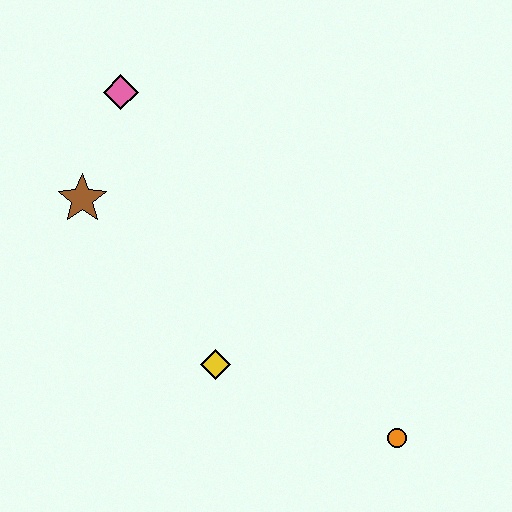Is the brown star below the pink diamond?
Yes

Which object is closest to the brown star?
The pink diamond is closest to the brown star.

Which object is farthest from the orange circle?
The pink diamond is farthest from the orange circle.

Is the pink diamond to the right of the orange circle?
No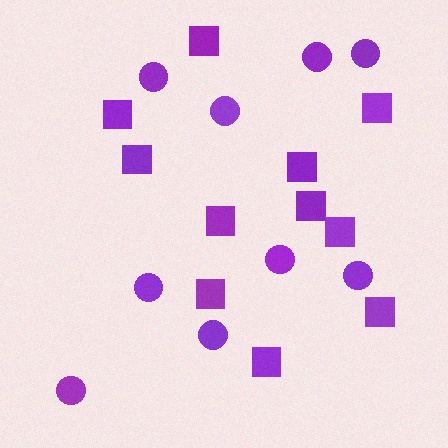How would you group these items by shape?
There are 2 groups: one group of circles (9) and one group of squares (11).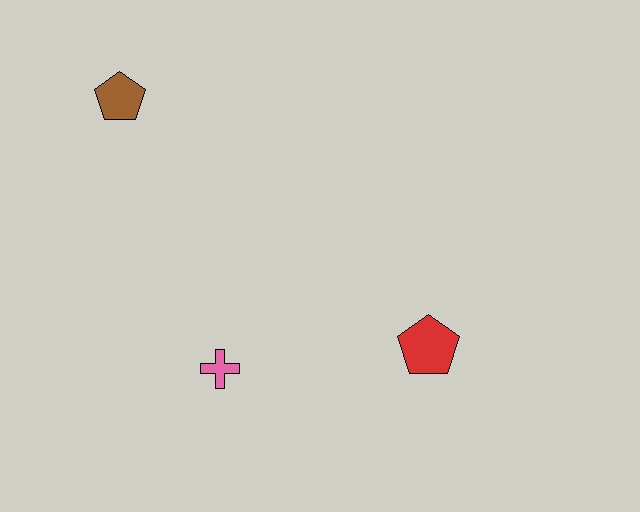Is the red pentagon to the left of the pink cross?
No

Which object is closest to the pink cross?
The red pentagon is closest to the pink cross.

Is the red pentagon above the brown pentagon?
No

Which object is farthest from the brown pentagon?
The red pentagon is farthest from the brown pentagon.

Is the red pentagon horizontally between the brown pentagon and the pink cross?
No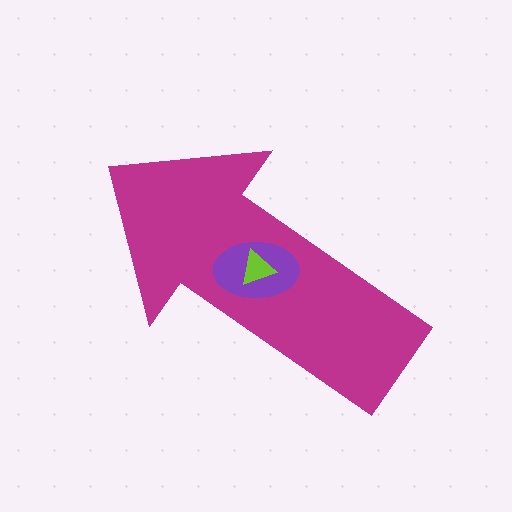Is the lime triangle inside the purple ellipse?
Yes.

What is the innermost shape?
The lime triangle.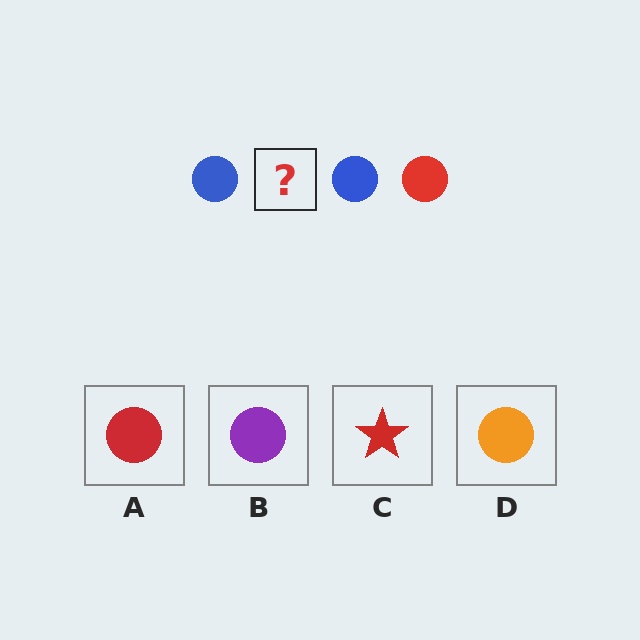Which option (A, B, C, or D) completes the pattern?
A.